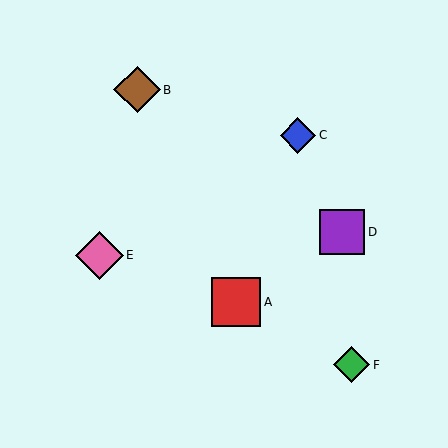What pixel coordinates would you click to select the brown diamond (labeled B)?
Click at (137, 89) to select the brown diamond B.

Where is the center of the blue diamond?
The center of the blue diamond is at (298, 135).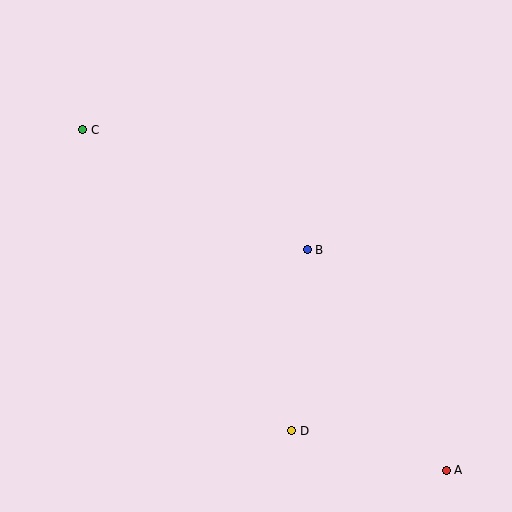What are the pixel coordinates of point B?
Point B is at (307, 250).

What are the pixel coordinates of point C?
Point C is at (83, 130).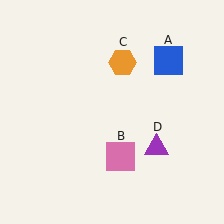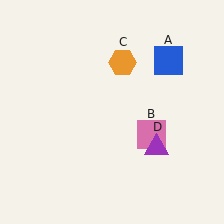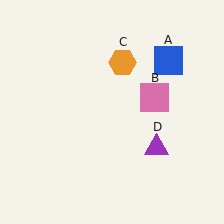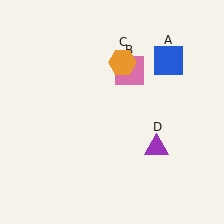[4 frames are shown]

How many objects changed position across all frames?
1 object changed position: pink square (object B).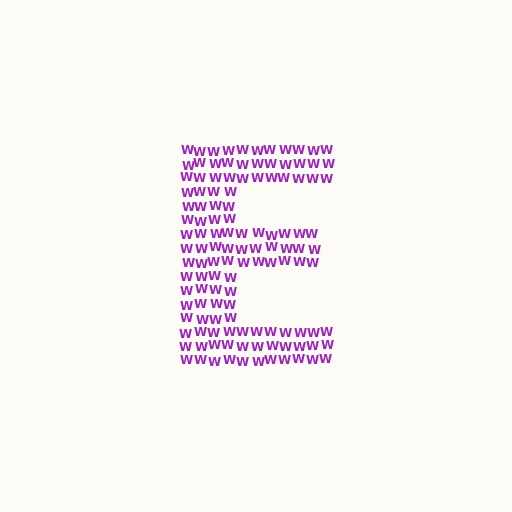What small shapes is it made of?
It is made of small letter W's.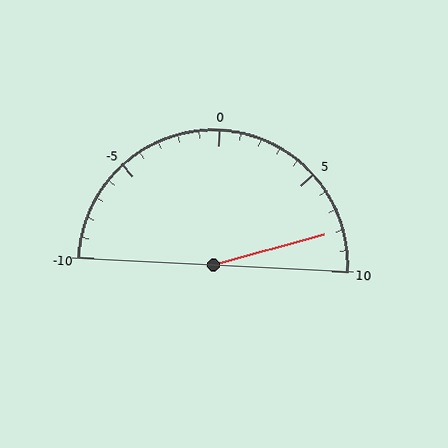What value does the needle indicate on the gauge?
The needle indicates approximately 8.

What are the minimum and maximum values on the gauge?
The gauge ranges from -10 to 10.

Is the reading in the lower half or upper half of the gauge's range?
The reading is in the upper half of the range (-10 to 10).